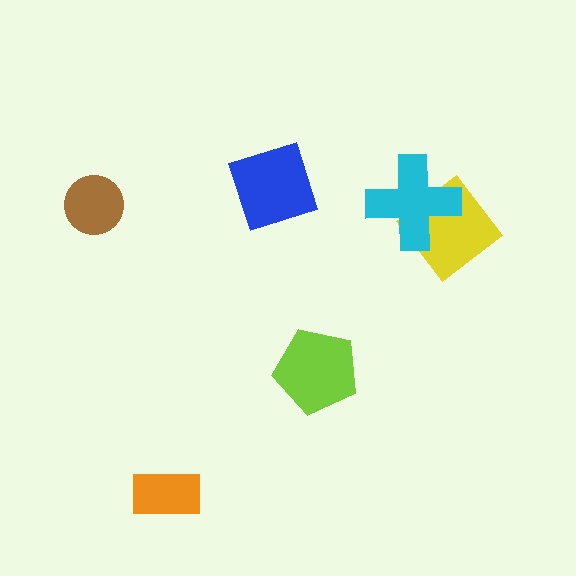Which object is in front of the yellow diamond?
The cyan cross is in front of the yellow diamond.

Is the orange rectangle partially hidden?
No, no other shape covers it.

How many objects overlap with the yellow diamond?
1 object overlaps with the yellow diamond.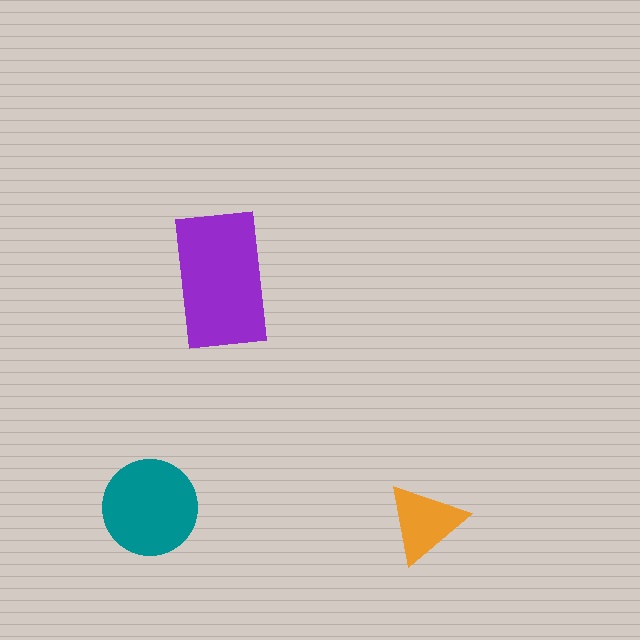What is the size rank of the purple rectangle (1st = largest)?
1st.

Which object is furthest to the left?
The teal circle is leftmost.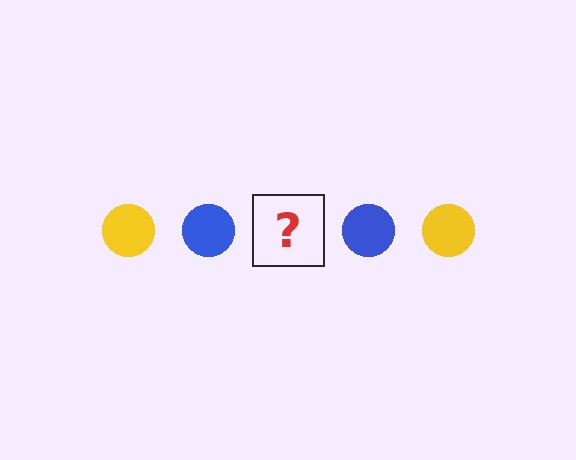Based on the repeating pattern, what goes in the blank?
The blank should be a yellow circle.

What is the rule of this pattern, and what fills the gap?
The rule is that the pattern cycles through yellow, blue circles. The gap should be filled with a yellow circle.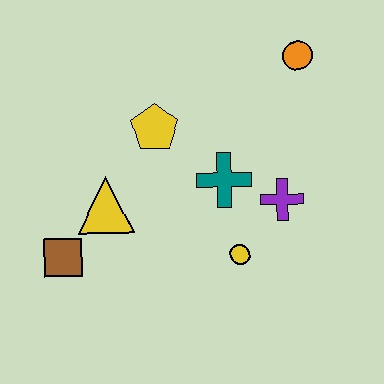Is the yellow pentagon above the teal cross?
Yes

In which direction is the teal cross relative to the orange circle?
The teal cross is below the orange circle.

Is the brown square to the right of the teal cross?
No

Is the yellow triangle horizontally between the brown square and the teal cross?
Yes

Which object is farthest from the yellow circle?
The orange circle is farthest from the yellow circle.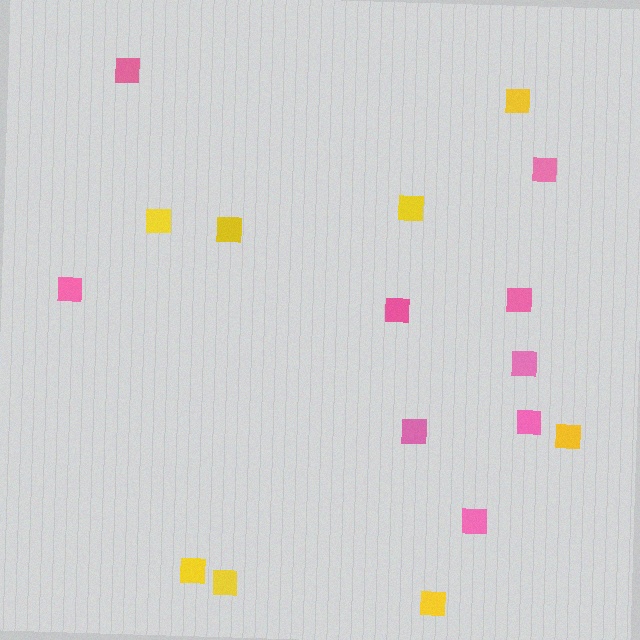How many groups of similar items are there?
There are 2 groups: one group of yellow squares (8) and one group of pink squares (9).